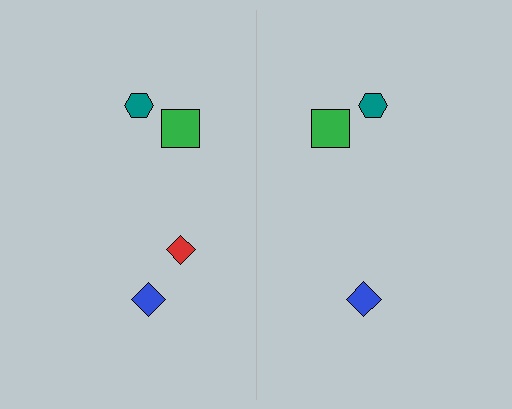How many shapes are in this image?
There are 7 shapes in this image.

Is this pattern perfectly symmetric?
No, the pattern is not perfectly symmetric. A red diamond is missing from the right side.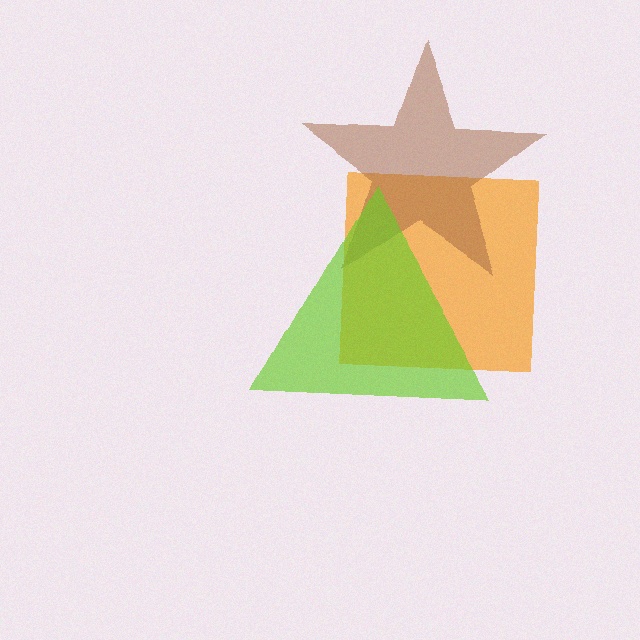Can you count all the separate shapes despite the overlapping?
Yes, there are 3 separate shapes.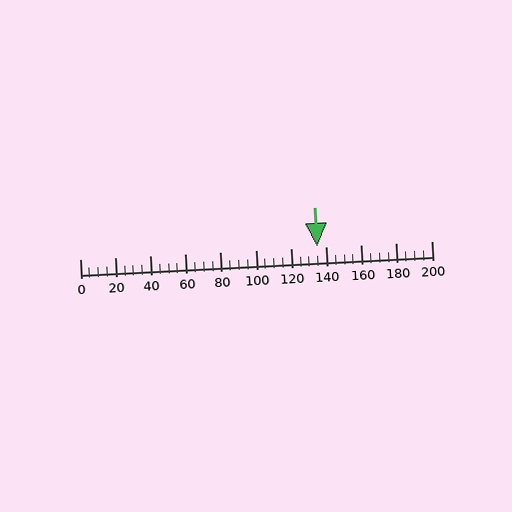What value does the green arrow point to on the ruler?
The green arrow points to approximately 135.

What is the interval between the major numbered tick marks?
The major tick marks are spaced 20 units apart.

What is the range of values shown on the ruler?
The ruler shows values from 0 to 200.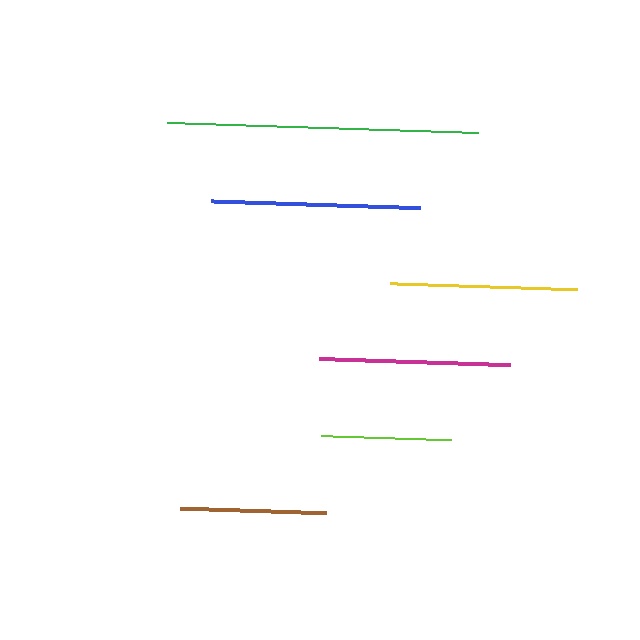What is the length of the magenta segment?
The magenta segment is approximately 192 pixels long.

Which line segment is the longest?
The green line is the longest at approximately 310 pixels.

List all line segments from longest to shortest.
From longest to shortest: green, blue, magenta, yellow, brown, lime.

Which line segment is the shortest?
The lime line is the shortest at approximately 131 pixels.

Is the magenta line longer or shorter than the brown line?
The magenta line is longer than the brown line.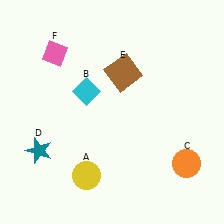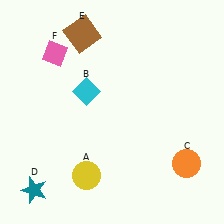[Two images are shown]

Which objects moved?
The objects that moved are: the teal star (D), the brown square (E).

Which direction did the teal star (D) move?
The teal star (D) moved down.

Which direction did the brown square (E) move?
The brown square (E) moved left.